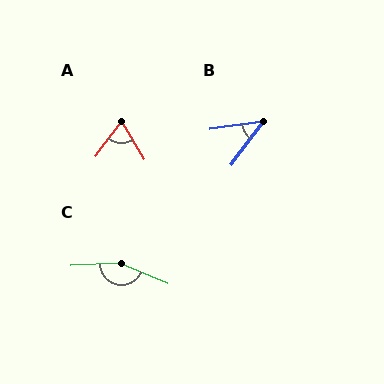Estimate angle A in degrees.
Approximately 67 degrees.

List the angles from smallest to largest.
B (45°), A (67°), C (155°).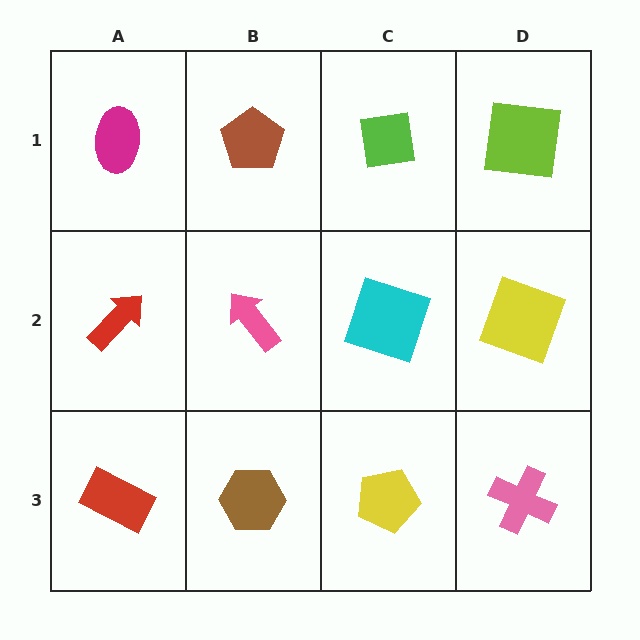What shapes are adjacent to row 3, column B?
A pink arrow (row 2, column B), a red rectangle (row 3, column A), a yellow pentagon (row 3, column C).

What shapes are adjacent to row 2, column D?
A lime square (row 1, column D), a pink cross (row 3, column D), a cyan square (row 2, column C).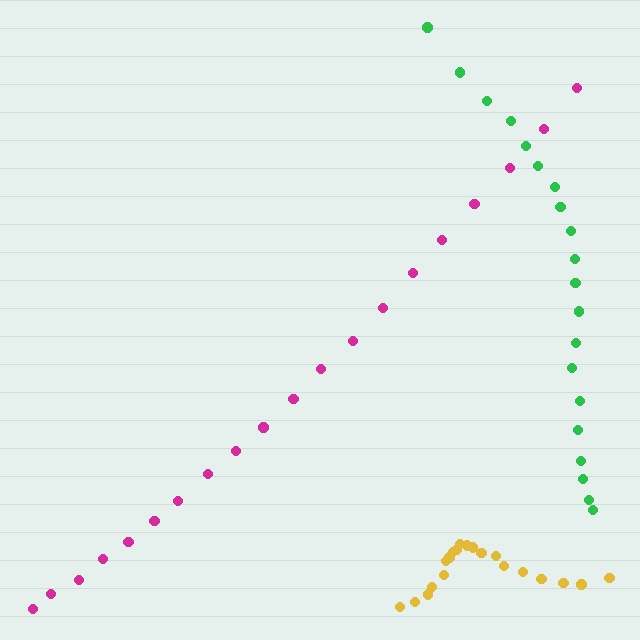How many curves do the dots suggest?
There are 3 distinct paths.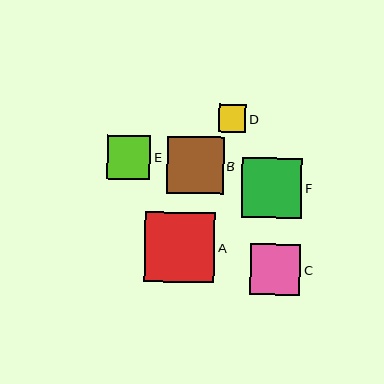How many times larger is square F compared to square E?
Square F is approximately 1.4 times the size of square E.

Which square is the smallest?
Square D is the smallest with a size of approximately 28 pixels.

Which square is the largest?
Square A is the largest with a size of approximately 70 pixels.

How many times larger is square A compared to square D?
Square A is approximately 2.5 times the size of square D.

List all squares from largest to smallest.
From largest to smallest: A, F, B, C, E, D.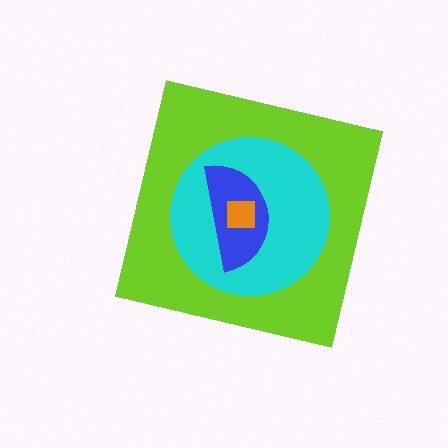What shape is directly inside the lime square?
The cyan circle.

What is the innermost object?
The orange square.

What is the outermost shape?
The lime square.